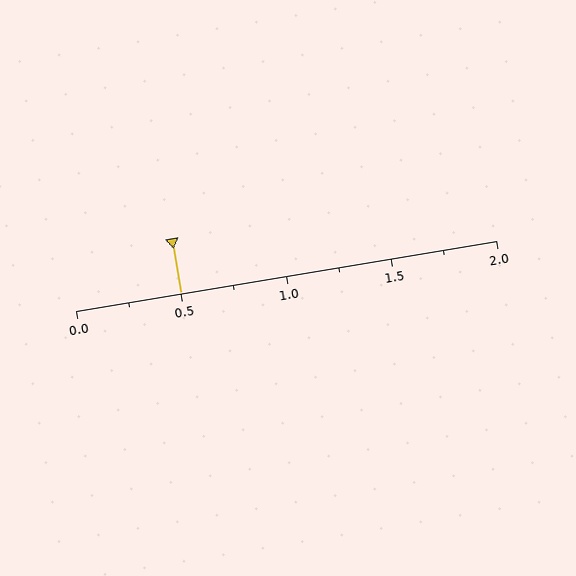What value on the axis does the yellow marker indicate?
The marker indicates approximately 0.5.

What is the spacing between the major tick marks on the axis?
The major ticks are spaced 0.5 apart.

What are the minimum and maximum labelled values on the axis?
The axis runs from 0.0 to 2.0.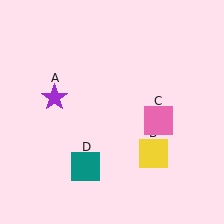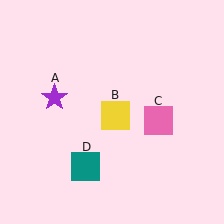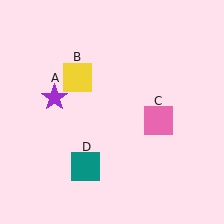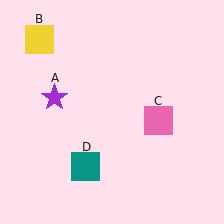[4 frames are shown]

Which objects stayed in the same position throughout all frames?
Purple star (object A) and pink square (object C) and teal square (object D) remained stationary.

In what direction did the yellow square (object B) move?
The yellow square (object B) moved up and to the left.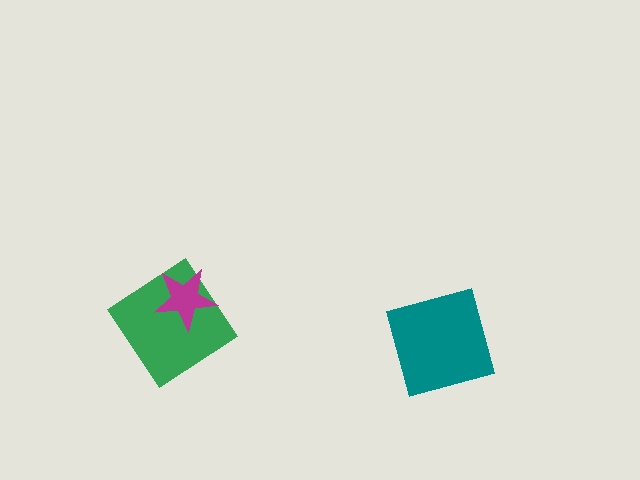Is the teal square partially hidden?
No, no other shape covers it.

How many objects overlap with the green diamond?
1 object overlaps with the green diamond.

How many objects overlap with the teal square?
0 objects overlap with the teal square.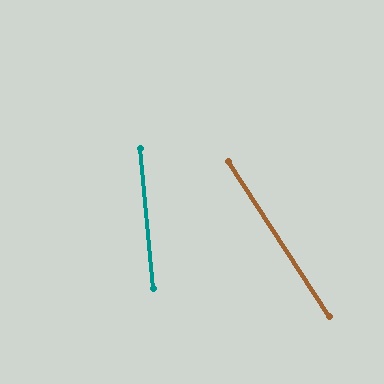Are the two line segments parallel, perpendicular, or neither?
Neither parallel nor perpendicular — they differ by about 28°.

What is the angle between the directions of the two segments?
Approximately 28 degrees.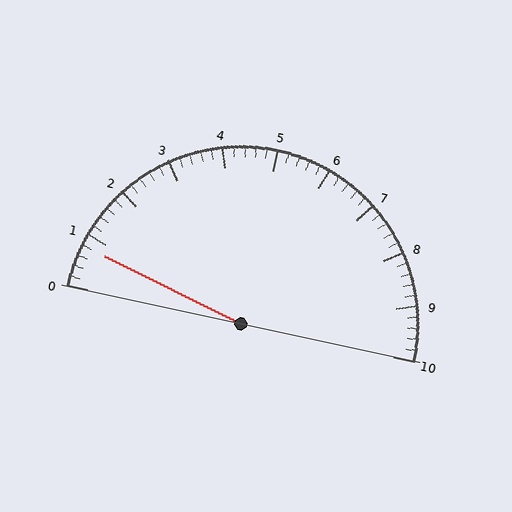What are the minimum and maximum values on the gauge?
The gauge ranges from 0 to 10.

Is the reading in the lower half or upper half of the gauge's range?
The reading is in the lower half of the range (0 to 10).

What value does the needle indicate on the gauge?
The needle indicates approximately 0.8.